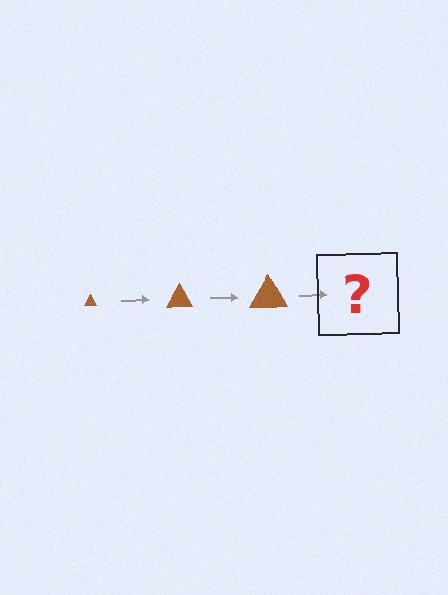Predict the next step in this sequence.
The next step is a brown triangle, larger than the previous one.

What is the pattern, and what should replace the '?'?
The pattern is that the triangle gets progressively larger each step. The '?' should be a brown triangle, larger than the previous one.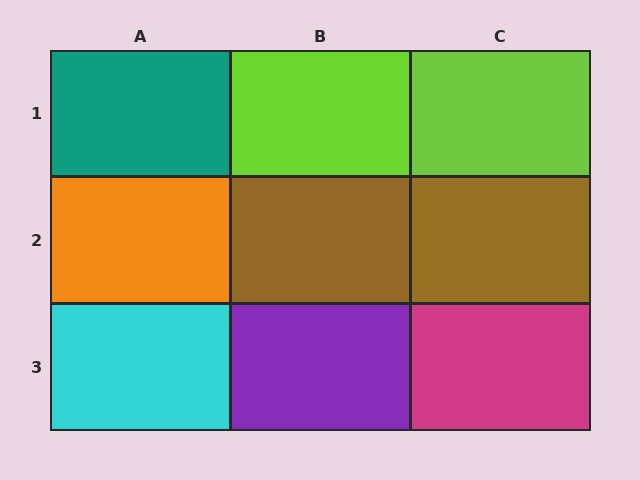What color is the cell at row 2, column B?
Brown.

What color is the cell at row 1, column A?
Teal.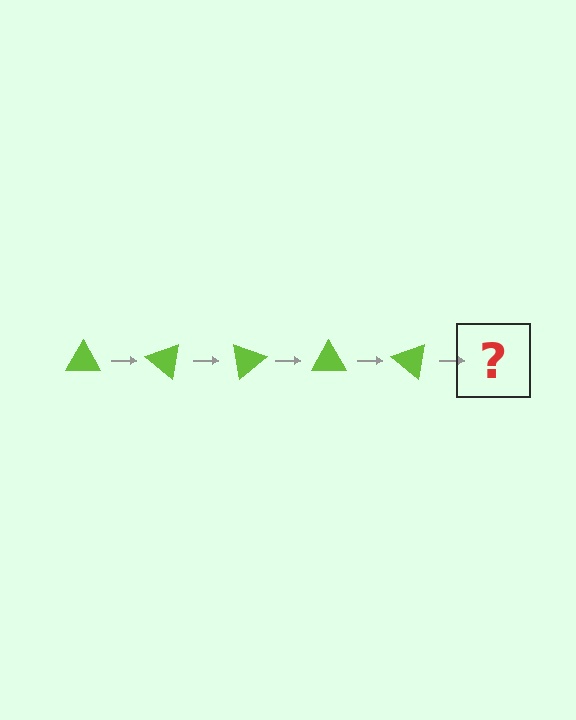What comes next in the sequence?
The next element should be a lime triangle rotated 200 degrees.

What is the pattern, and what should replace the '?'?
The pattern is that the triangle rotates 40 degrees each step. The '?' should be a lime triangle rotated 200 degrees.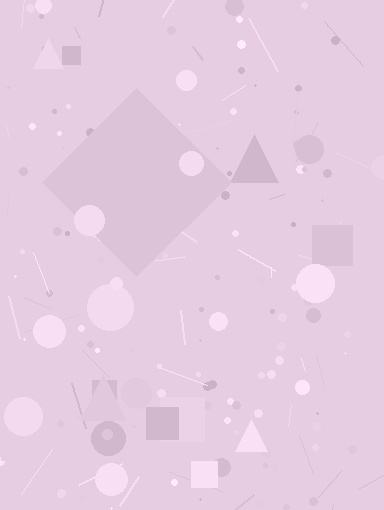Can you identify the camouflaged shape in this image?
The camouflaged shape is a diamond.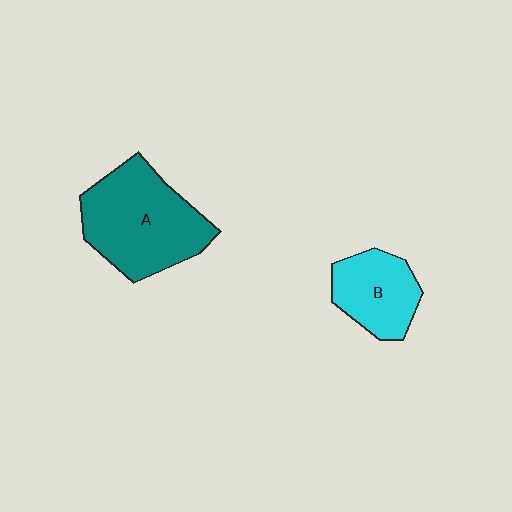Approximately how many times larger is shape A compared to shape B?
Approximately 1.8 times.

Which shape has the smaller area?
Shape B (cyan).